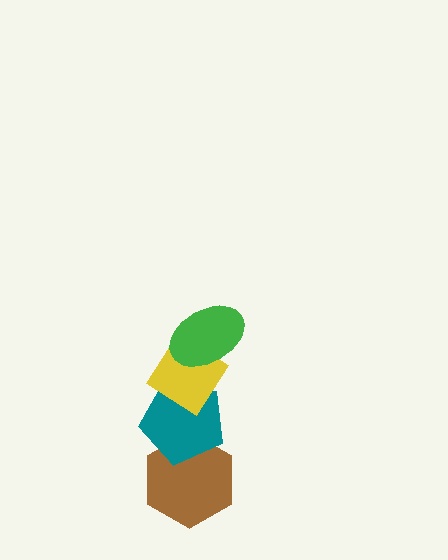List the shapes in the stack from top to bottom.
From top to bottom: the green ellipse, the yellow diamond, the teal pentagon, the brown hexagon.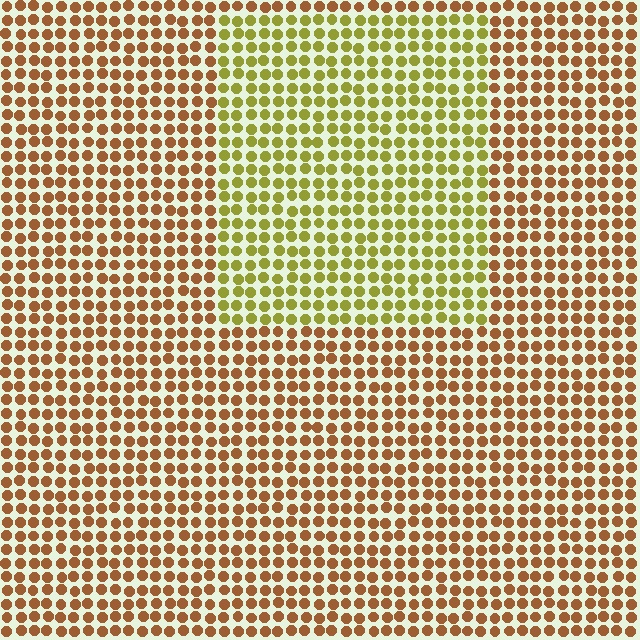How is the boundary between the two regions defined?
The boundary is defined purely by a slight shift in hue (about 43 degrees). Spacing, size, and orientation are identical on both sides.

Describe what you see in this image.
The image is filled with small brown elements in a uniform arrangement. A rectangle-shaped region is visible where the elements are tinted to a slightly different hue, forming a subtle color boundary.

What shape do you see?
I see a rectangle.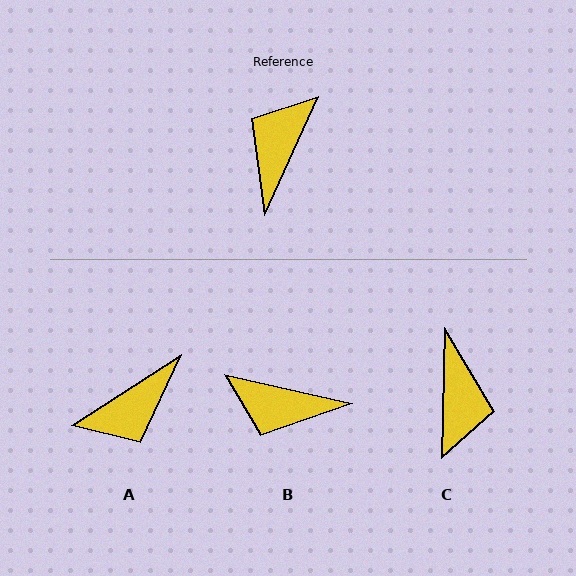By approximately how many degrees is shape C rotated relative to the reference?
Approximately 157 degrees clockwise.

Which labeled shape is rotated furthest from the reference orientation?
C, about 157 degrees away.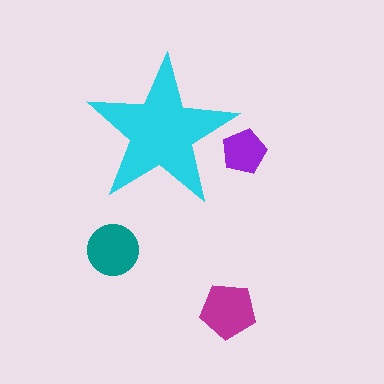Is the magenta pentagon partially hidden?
No, the magenta pentagon is fully visible.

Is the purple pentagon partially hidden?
Yes, the purple pentagon is partially hidden behind the cyan star.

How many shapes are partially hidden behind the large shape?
1 shape is partially hidden.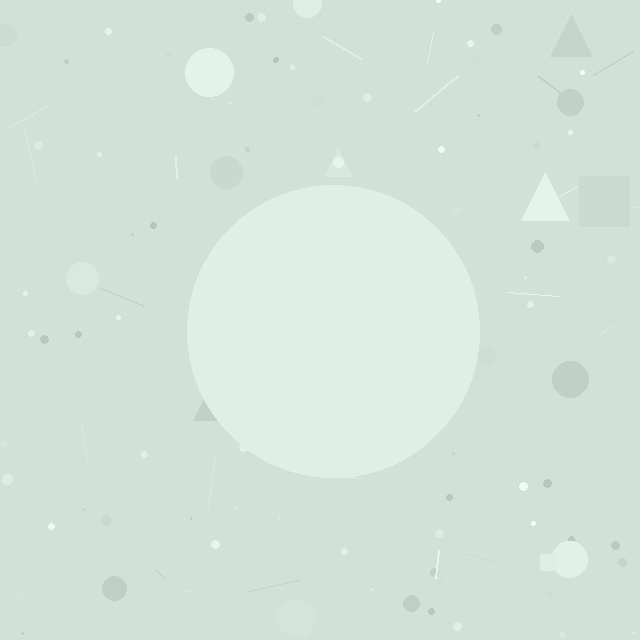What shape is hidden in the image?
A circle is hidden in the image.